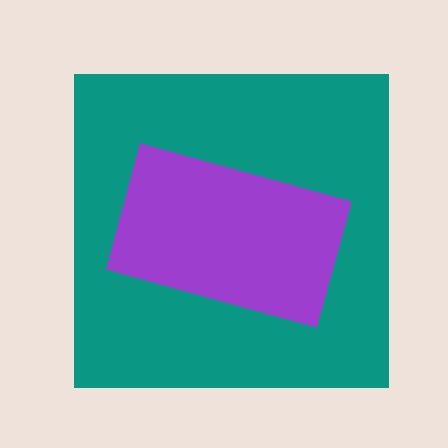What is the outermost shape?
The teal square.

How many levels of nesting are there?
2.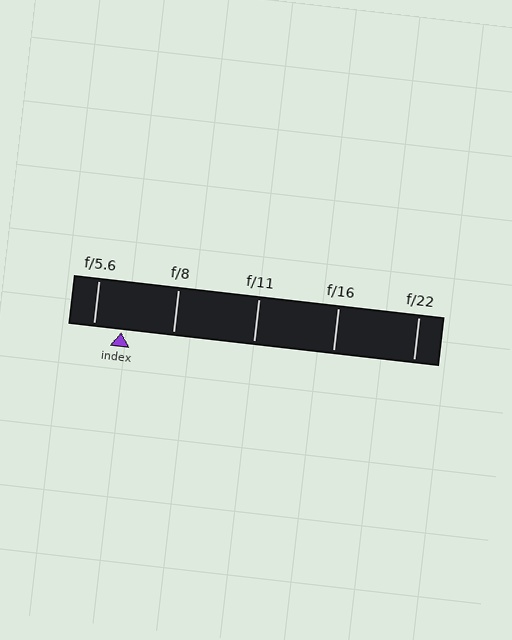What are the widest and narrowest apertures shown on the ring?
The widest aperture shown is f/5.6 and the narrowest is f/22.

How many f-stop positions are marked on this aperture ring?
There are 5 f-stop positions marked.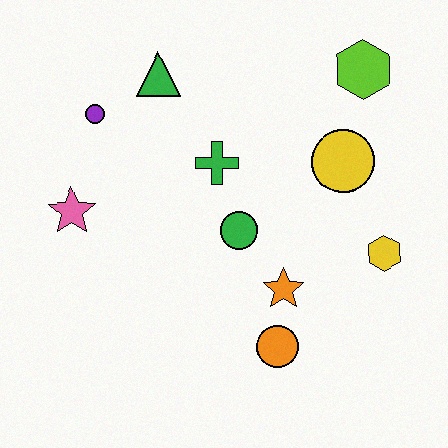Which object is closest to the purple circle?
The green triangle is closest to the purple circle.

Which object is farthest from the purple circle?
The yellow hexagon is farthest from the purple circle.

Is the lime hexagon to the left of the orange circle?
No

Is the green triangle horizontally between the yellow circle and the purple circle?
Yes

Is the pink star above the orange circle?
Yes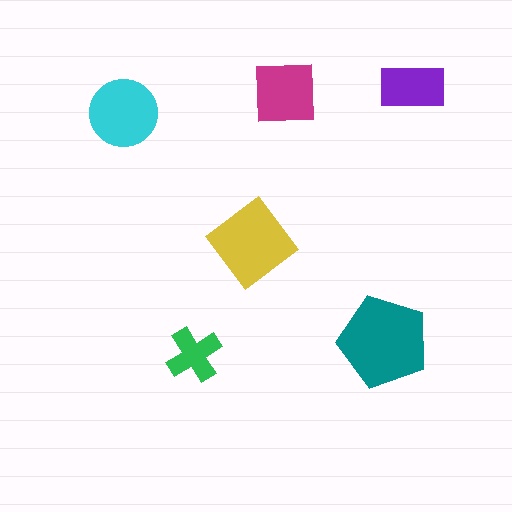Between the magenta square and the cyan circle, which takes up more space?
The cyan circle.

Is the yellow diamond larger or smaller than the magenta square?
Larger.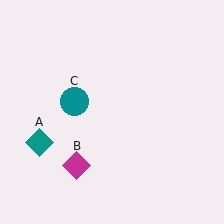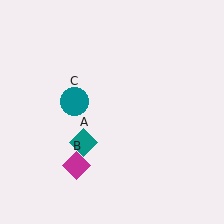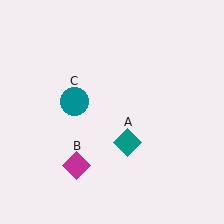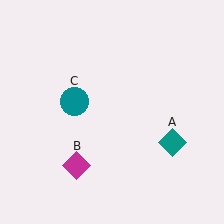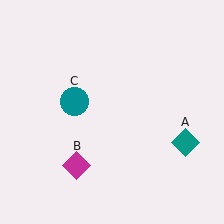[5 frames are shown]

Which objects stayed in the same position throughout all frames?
Magenta diamond (object B) and teal circle (object C) remained stationary.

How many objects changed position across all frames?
1 object changed position: teal diamond (object A).